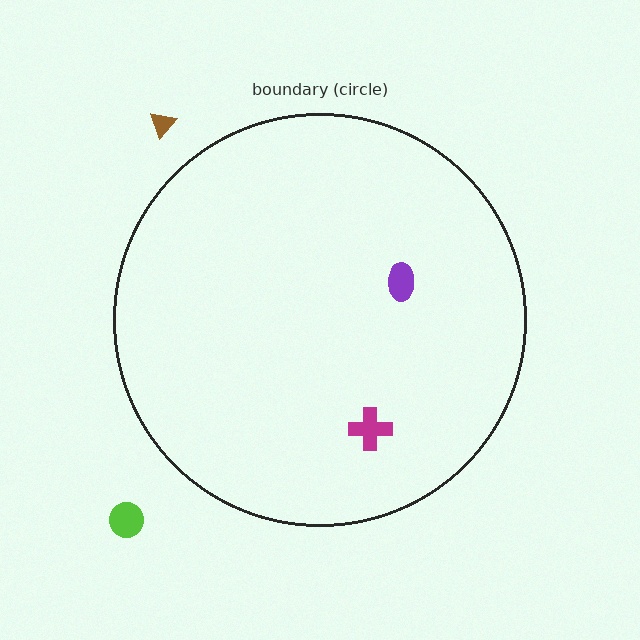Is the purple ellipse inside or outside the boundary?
Inside.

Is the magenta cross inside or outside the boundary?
Inside.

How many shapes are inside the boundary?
2 inside, 2 outside.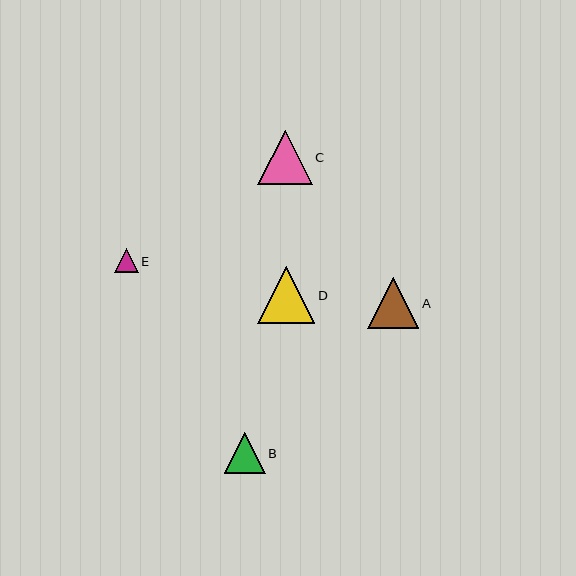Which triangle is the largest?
Triangle D is the largest with a size of approximately 57 pixels.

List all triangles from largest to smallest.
From largest to smallest: D, C, A, B, E.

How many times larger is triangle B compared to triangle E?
Triangle B is approximately 1.7 times the size of triangle E.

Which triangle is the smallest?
Triangle E is the smallest with a size of approximately 24 pixels.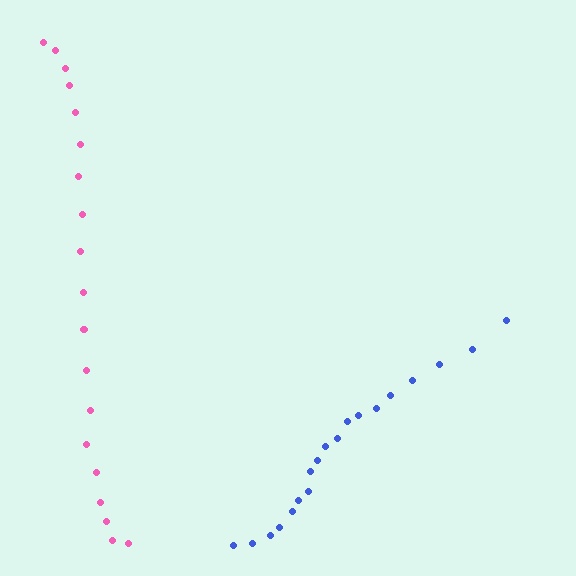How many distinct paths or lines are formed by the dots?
There are 2 distinct paths.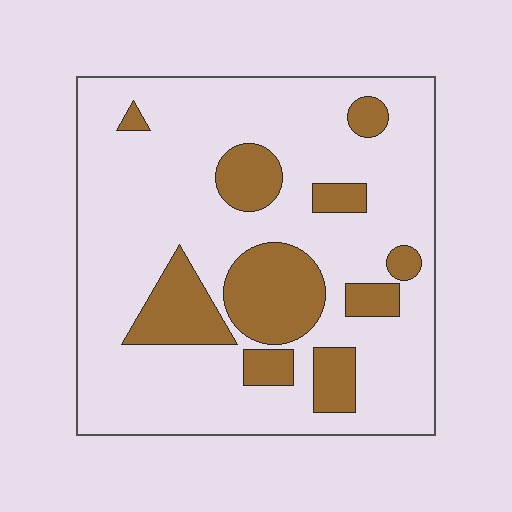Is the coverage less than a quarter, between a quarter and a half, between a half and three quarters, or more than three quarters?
Less than a quarter.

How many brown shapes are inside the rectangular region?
10.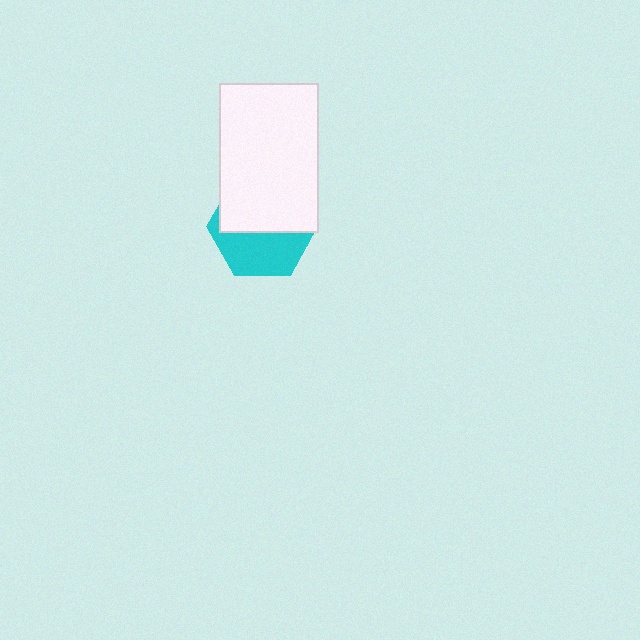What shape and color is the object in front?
The object in front is a white rectangle.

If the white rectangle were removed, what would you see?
You would see the complete cyan hexagon.